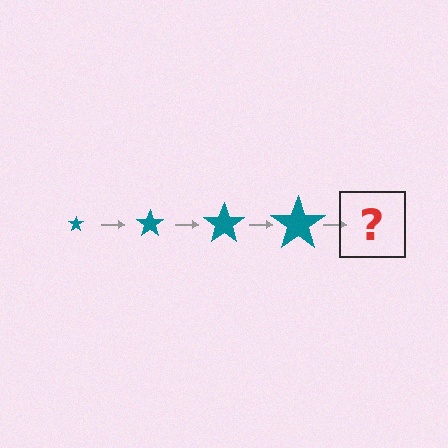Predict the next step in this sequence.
The next step is a teal star, larger than the previous one.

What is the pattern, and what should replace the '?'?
The pattern is that the star gets progressively larger each step. The '?' should be a teal star, larger than the previous one.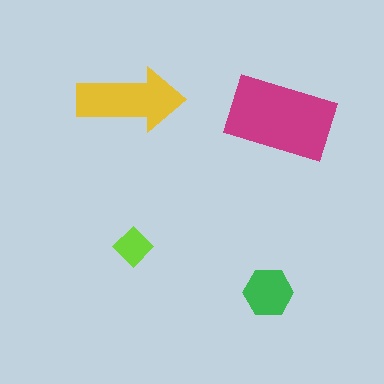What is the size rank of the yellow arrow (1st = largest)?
2nd.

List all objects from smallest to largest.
The lime diamond, the green hexagon, the yellow arrow, the magenta rectangle.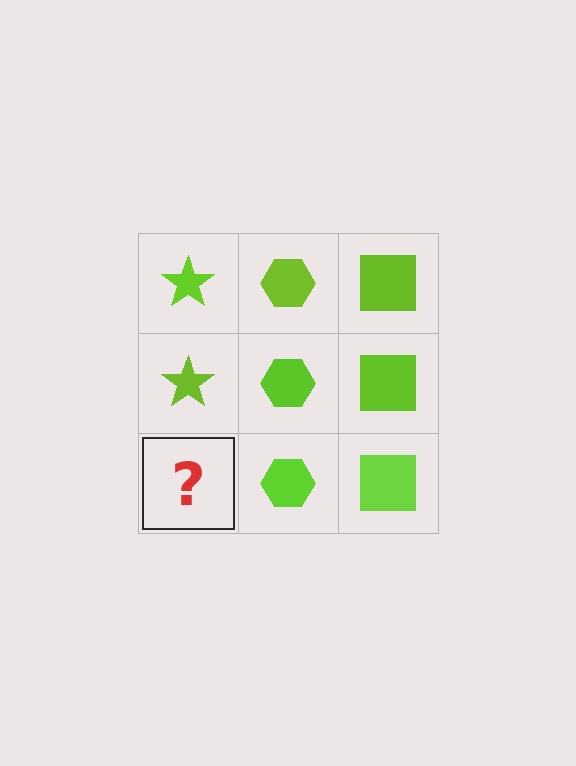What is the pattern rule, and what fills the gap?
The rule is that each column has a consistent shape. The gap should be filled with a lime star.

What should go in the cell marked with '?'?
The missing cell should contain a lime star.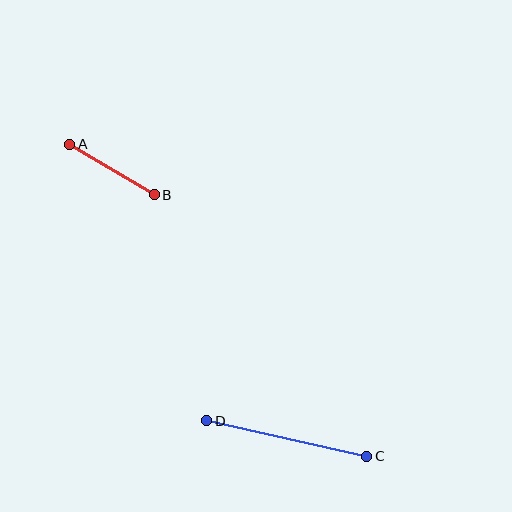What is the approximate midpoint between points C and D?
The midpoint is at approximately (287, 439) pixels.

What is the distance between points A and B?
The distance is approximately 99 pixels.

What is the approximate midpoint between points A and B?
The midpoint is at approximately (112, 170) pixels.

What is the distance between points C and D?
The distance is approximately 164 pixels.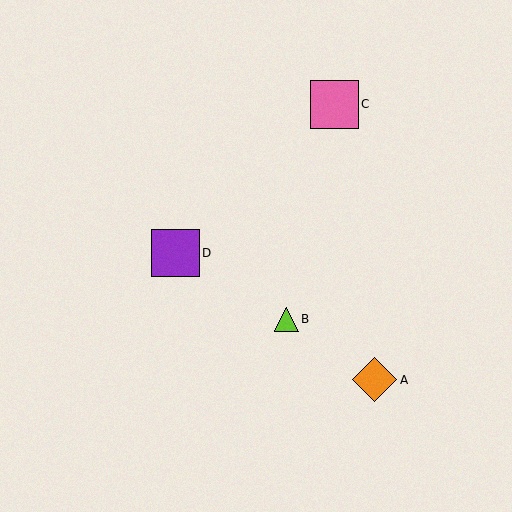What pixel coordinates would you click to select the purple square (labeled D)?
Click at (175, 253) to select the purple square D.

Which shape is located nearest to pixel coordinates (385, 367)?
The orange diamond (labeled A) at (375, 380) is nearest to that location.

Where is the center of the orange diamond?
The center of the orange diamond is at (375, 380).